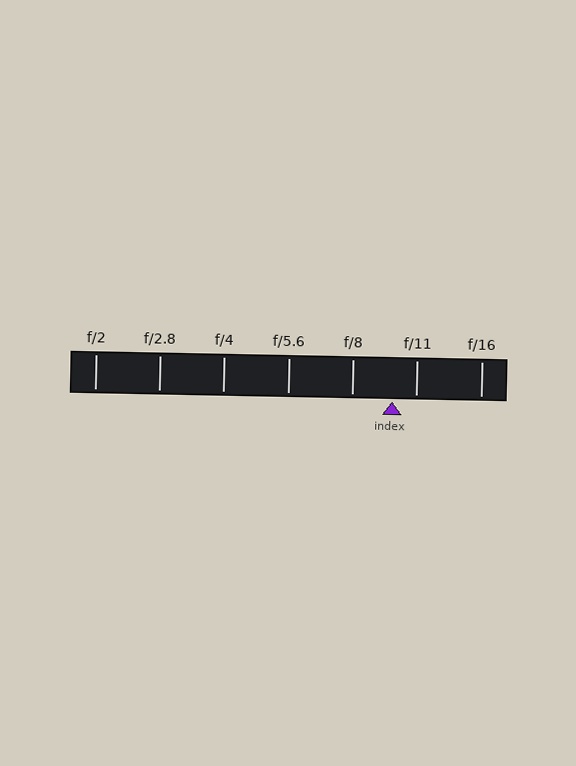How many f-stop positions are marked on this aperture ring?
There are 7 f-stop positions marked.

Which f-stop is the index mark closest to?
The index mark is closest to f/11.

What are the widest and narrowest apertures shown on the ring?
The widest aperture shown is f/2 and the narrowest is f/16.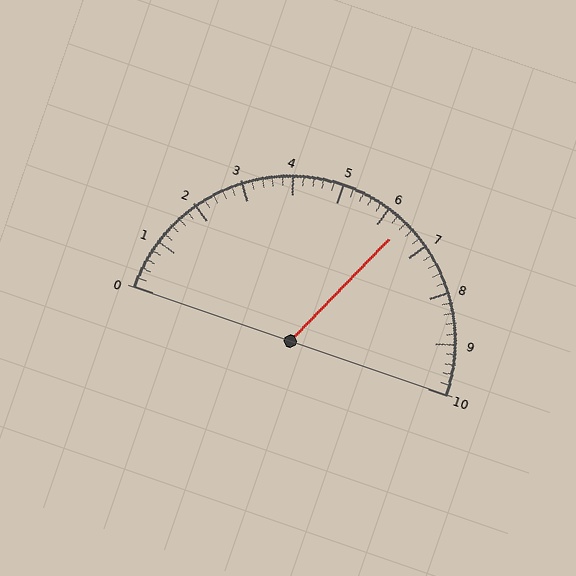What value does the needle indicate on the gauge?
The needle indicates approximately 6.4.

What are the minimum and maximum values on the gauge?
The gauge ranges from 0 to 10.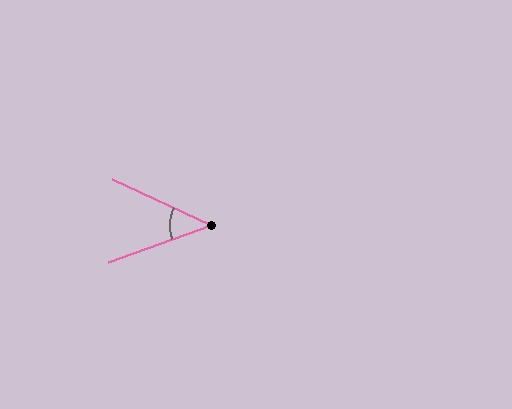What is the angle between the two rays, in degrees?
Approximately 45 degrees.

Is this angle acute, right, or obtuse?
It is acute.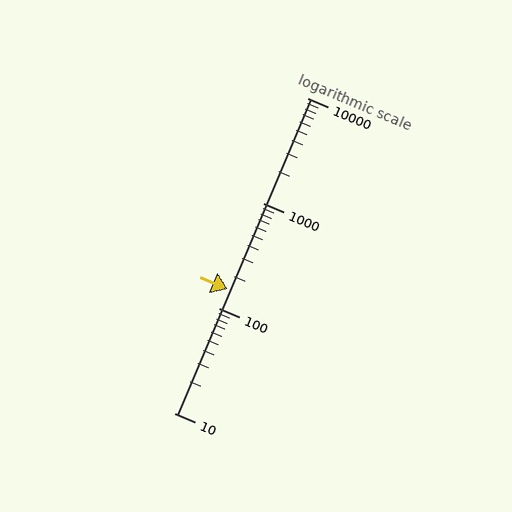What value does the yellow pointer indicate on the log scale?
The pointer indicates approximately 150.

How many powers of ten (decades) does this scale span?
The scale spans 3 decades, from 10 to 10000.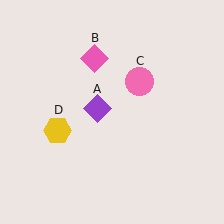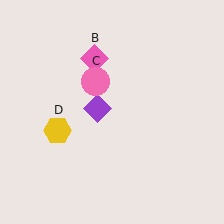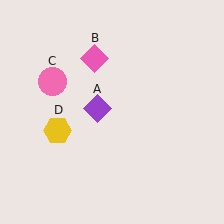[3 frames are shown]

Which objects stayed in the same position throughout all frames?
Purple diamond (object A) and pink diamond (object B) and yellow hexagon (object D) remained stationary.